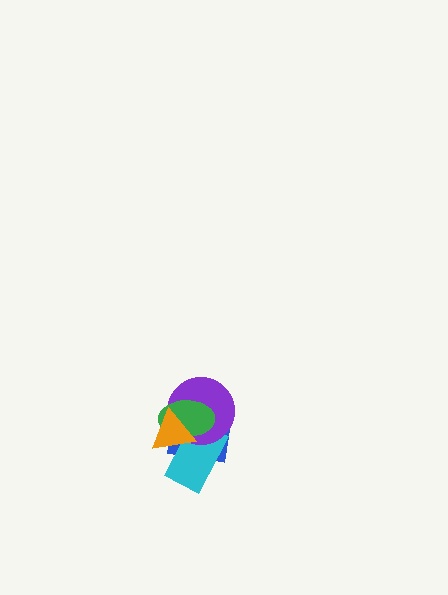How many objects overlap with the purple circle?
4 objects overlap with the purple circle.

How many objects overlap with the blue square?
4 objects overlap with the blue square.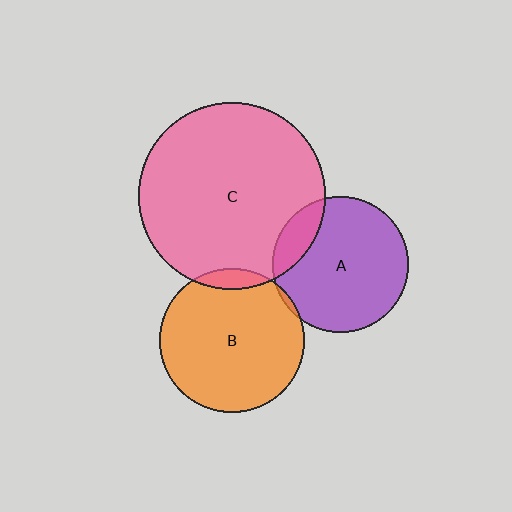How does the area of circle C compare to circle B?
Approximately 1.7 times.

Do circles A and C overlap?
Yes.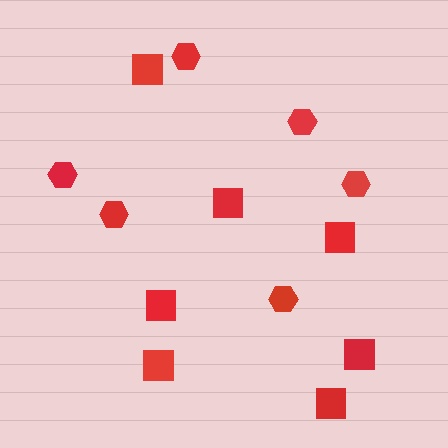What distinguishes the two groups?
There are 2 groups: one group of hexagons (6) and one group of squares (7).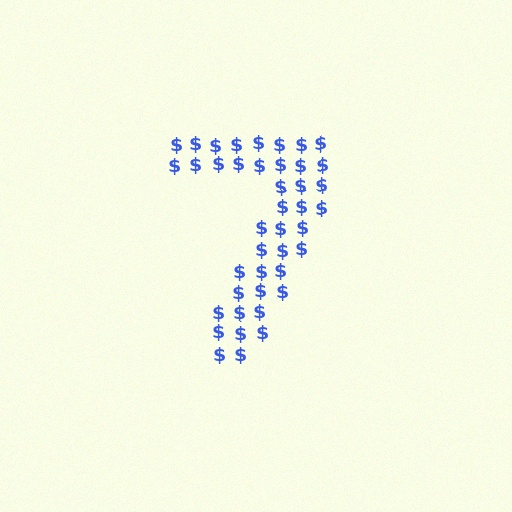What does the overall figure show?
The overall figure shows the digit 7.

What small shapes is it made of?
It is made of small dollar signs.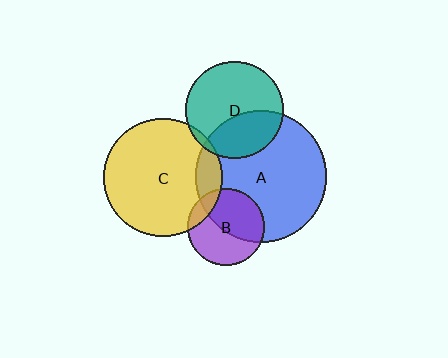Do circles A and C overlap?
Yes.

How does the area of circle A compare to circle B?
Approximately 2.9 times.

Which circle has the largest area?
Circle A (blue).